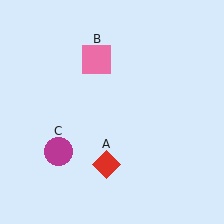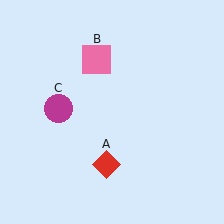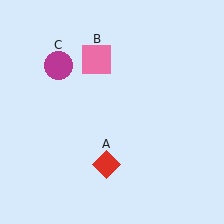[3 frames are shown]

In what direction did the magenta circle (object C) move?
The magenta circle (object C) moved up.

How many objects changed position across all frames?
1 object changed position: magenta circle (object C).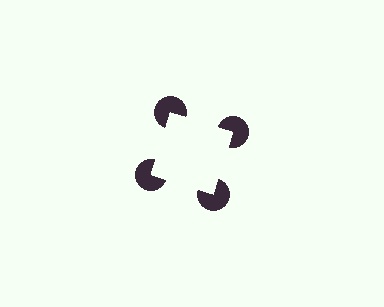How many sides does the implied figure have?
4 sides.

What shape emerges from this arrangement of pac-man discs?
An illusory square — its edges are inferred from the aligned wedge cuts in the pac-man discs, not physically drawn.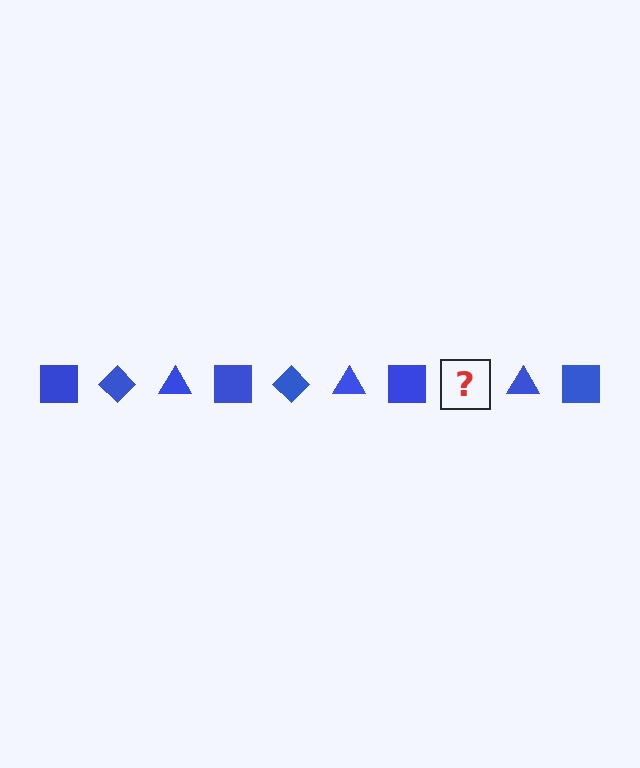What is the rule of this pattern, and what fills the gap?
The rule is that the pattern cycles through square, diamond, triangle shapes in blue. The gap should be filled with a blue diamond.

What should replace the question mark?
The question mark should be replaced with a blue diamond.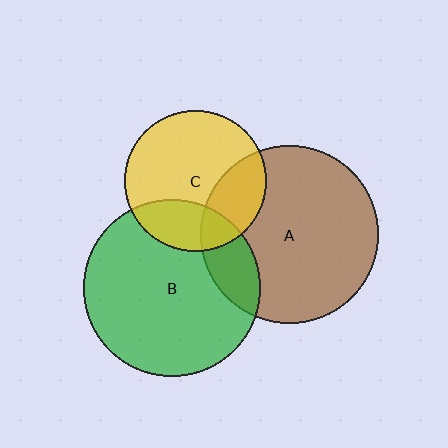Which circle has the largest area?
Circle A (brown).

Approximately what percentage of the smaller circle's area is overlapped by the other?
Approximately 15%.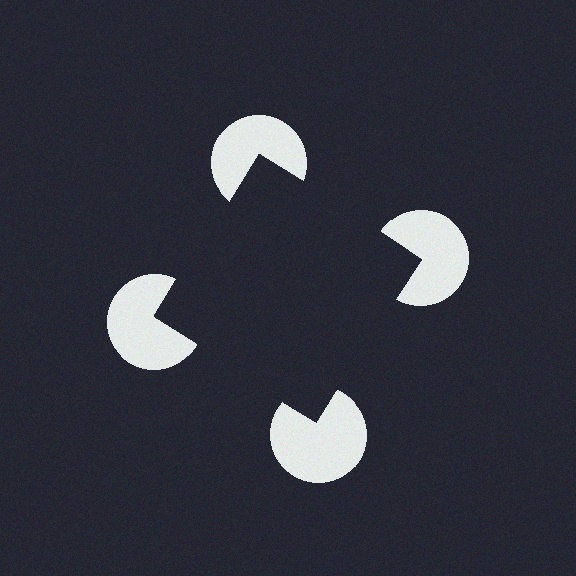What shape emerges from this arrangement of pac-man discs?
An illusory square — its edges are inferred from the aligned wedge cuts in the pac-man discs, not physically drawn.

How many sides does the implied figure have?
4 sides.